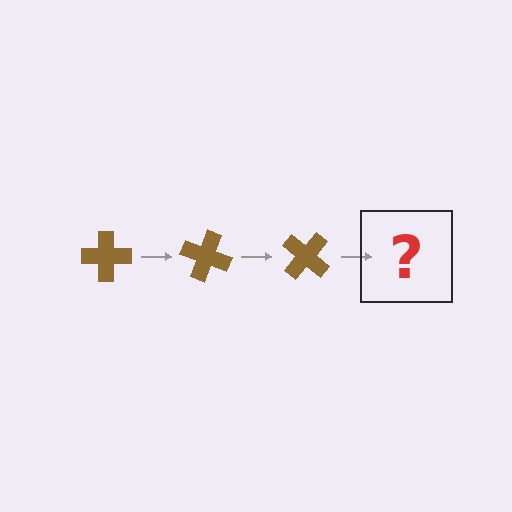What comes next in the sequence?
The next element should be a brown cross rotated 60 degrees.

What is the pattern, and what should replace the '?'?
The pattern is that the cross rotates 20 degrees each step. The '?' should be a brown cross rotated 60 degrees.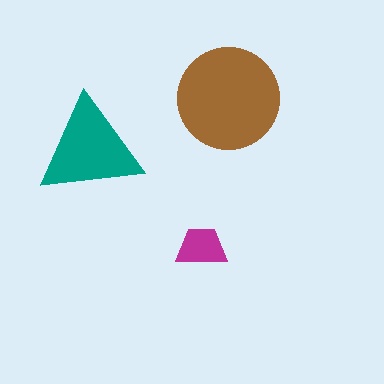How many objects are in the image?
There are 3 objects in the image.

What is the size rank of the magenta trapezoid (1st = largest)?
3rd.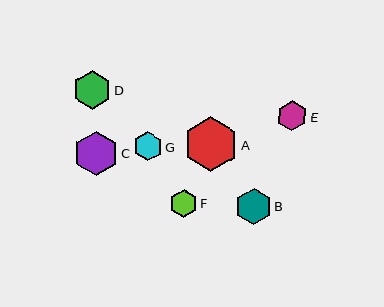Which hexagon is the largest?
Hexagon A is the largest with a size of approximately 55 pixels.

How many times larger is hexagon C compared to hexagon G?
Hexagon C is approximately 1.5 times the size of hexagon G.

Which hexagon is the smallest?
Hexagon F is the smallest with a size of approximately 28 pixels.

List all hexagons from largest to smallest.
From largest to smallest: A, C, D, B, E, G, F.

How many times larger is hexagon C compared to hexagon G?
Hexagon C is approximately 1.5 times the size of hexagon G.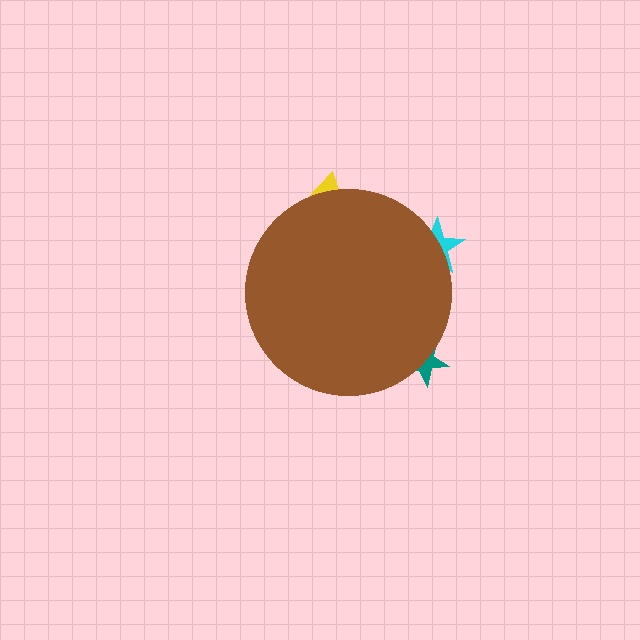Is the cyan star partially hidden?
Yes, the cyan star is partially hidden behind the brown circle.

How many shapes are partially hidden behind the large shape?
3 shapes are partially hidden.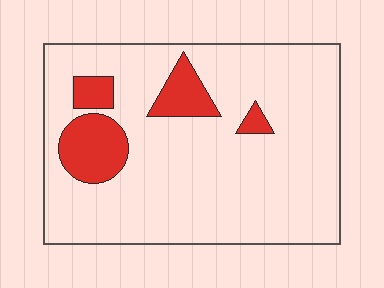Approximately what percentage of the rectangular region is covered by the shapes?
Approximately 15%.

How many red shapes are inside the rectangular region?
4.